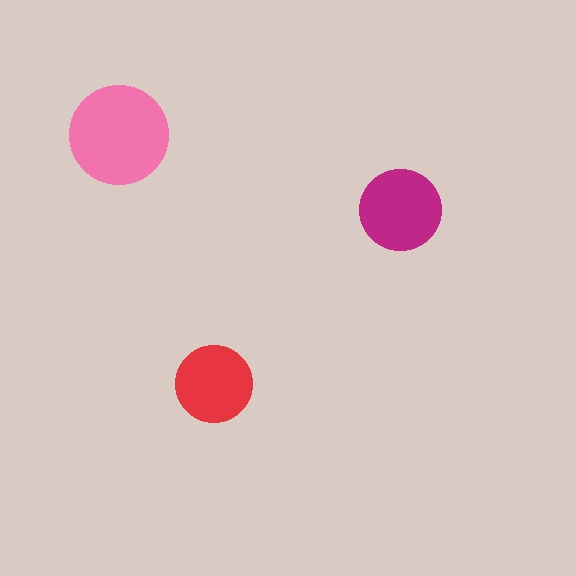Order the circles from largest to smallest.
the pink one, the magenta one, the red one.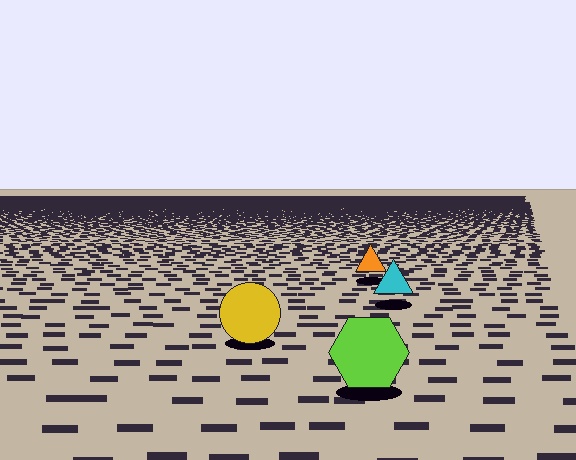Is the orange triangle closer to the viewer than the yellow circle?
No. The yellow circle is closer — you can tell from the texture gradient: the ground texture is coarser near it.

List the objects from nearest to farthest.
From nearest to farthest: the lime hexagon, the yellow circle, the cyan triangle, the orange triangle.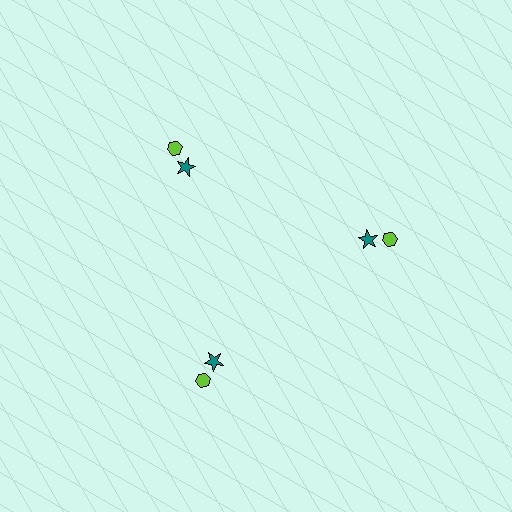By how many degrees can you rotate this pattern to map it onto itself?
The pattern maps onto itself every 120 degrees of rotation.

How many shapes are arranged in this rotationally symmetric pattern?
There are 6 shapes, arranged in 3 groups of 2.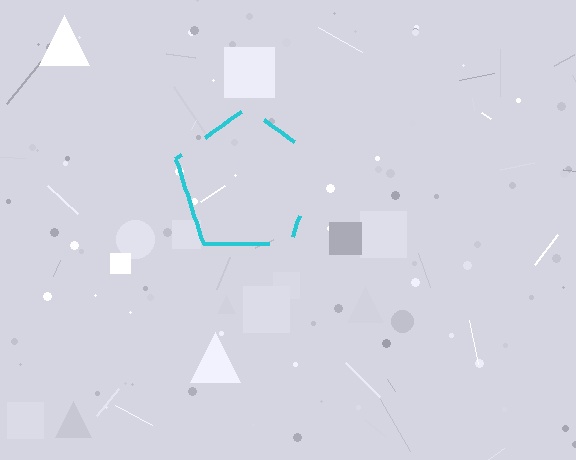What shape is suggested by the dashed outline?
The dashed outline suggests a pentagon.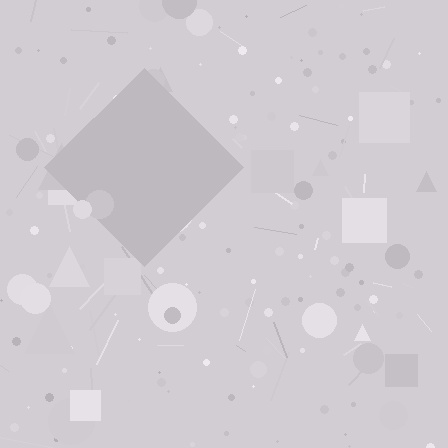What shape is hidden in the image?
A diamond is hidden in the image.